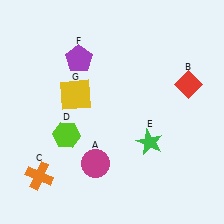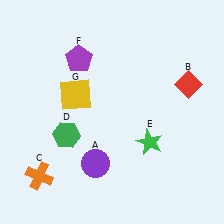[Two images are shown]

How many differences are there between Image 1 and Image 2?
There are 2 differences between the two images.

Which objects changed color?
A changed from magenta to purple. D changed from lime to green.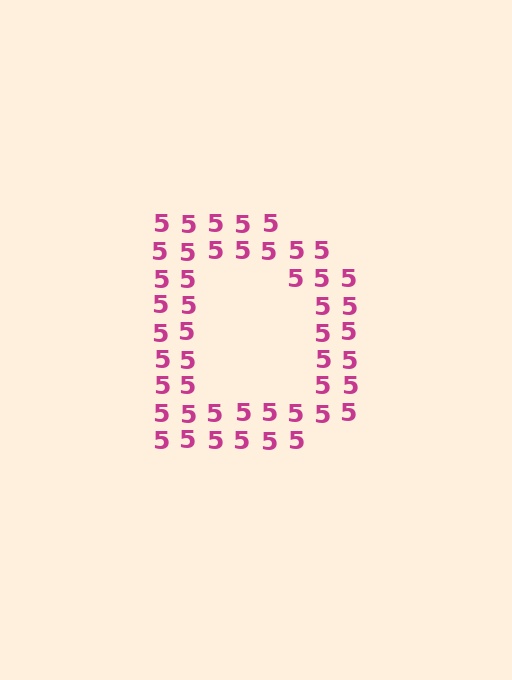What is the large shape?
The large shape is the letter D.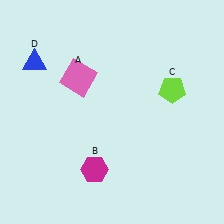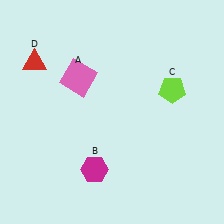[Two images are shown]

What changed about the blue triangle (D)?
In Image 1, D is blue. In Image 2, it changed to red.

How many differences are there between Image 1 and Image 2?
There is 1 difference between the two images.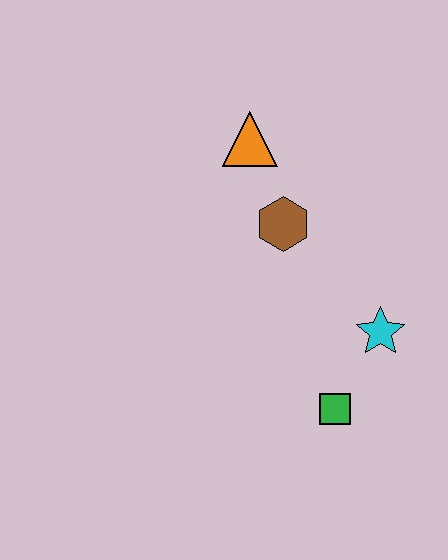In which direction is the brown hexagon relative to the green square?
The brown hexagon is above the green square.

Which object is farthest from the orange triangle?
The green square is farthest from the orange triangle.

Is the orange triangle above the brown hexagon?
Yes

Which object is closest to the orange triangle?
The brown hexagon is closest to the orange triangle.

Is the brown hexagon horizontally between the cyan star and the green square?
No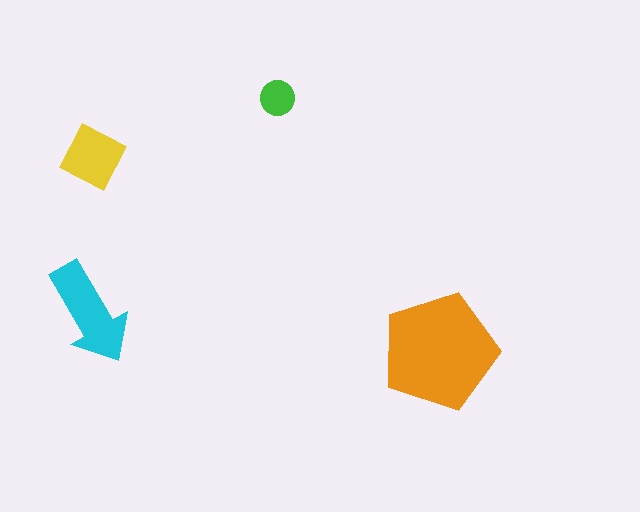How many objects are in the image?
There are 4 objects in the image.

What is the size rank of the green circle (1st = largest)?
4th.